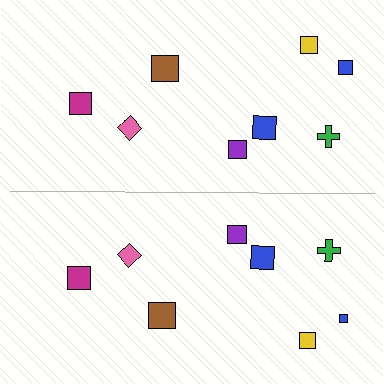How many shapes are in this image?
There are 16 shapes in this image.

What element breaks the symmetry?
The blue square on the bottom side has a different size than its mirror counterpart.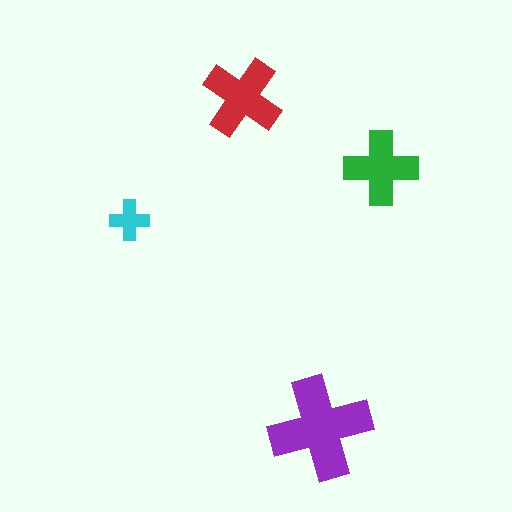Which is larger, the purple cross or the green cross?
The purple one.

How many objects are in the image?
There are 4 objects in the image.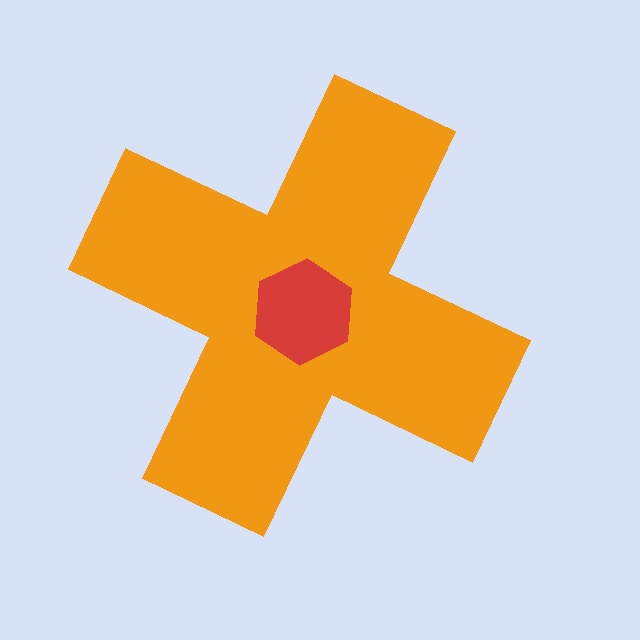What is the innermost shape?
The red hexagon.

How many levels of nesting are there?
2.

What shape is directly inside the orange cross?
The red hexagon.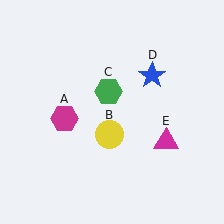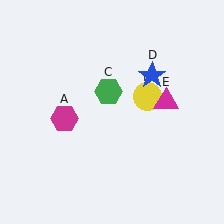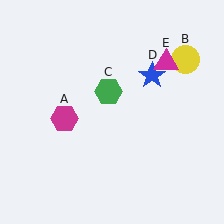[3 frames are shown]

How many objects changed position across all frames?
2 objects changed position: yellow circle (object B), magenta triangle (object E).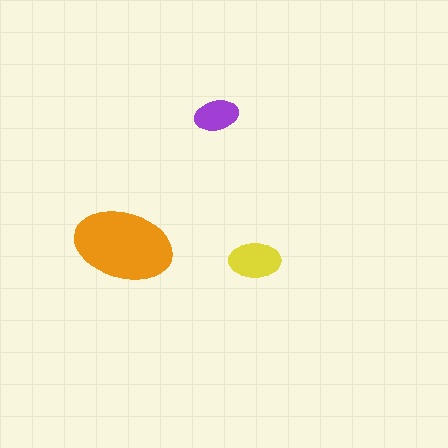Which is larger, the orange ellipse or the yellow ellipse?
The orange one.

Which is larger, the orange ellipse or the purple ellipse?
The orange one.